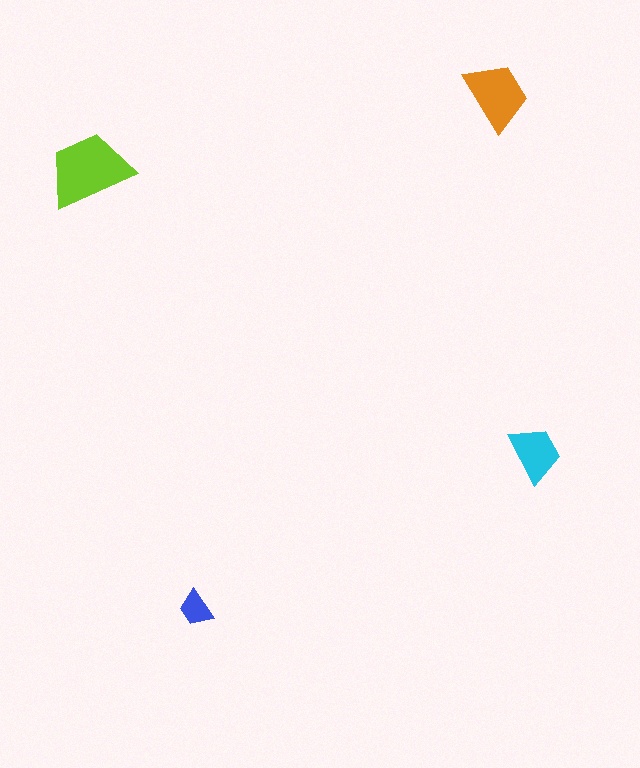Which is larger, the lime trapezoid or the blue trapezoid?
The lime one.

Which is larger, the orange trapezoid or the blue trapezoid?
The orange one.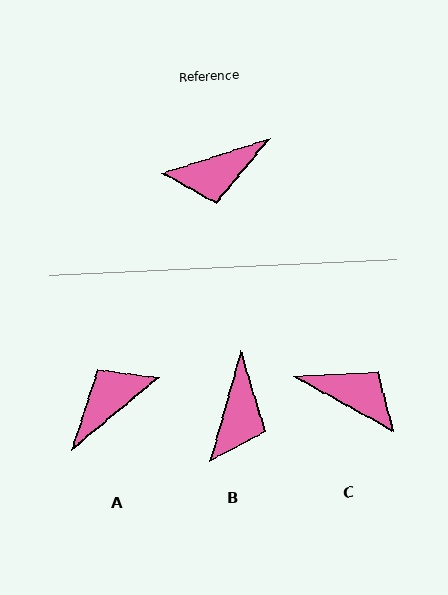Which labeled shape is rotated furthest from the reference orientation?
A, about 158 degrees away.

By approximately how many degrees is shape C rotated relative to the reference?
Approximately 133 degrees counter-clockwise.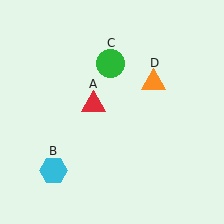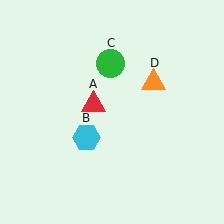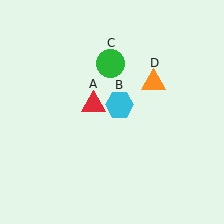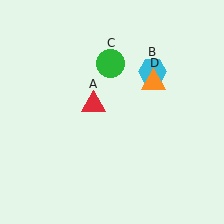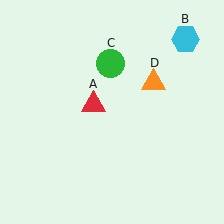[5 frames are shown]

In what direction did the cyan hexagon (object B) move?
The cyan hexagon (object B) moved up and to the right.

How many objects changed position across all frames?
1 object changed position: cyan hexagon (object B).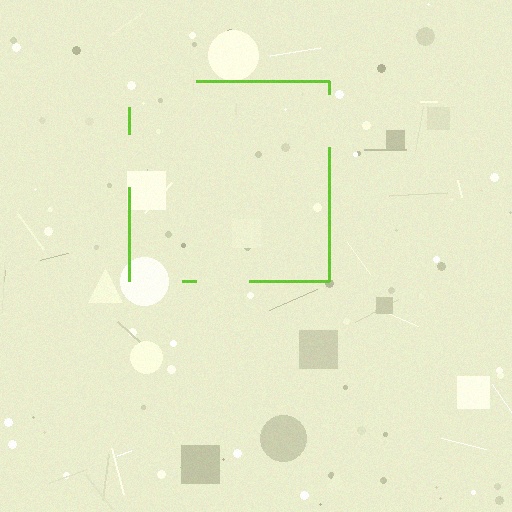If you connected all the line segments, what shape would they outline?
They would outline a square.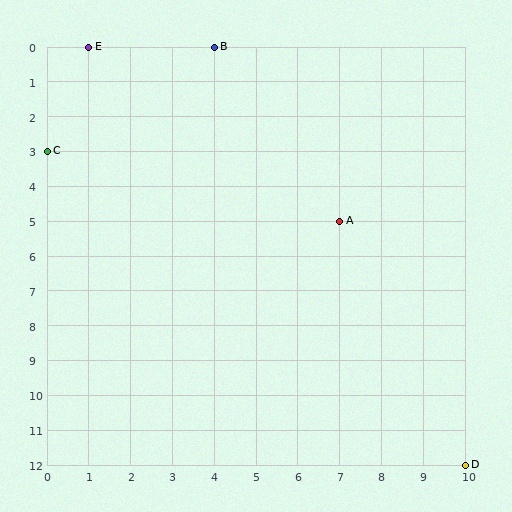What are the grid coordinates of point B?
Point B is at grid coordinates (4, 0).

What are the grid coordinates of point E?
Point E is at grid coordinates (1, 0).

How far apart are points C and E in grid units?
Points C and E are 1 column and 3 rows apart (about 3.2 grid units diagonally).